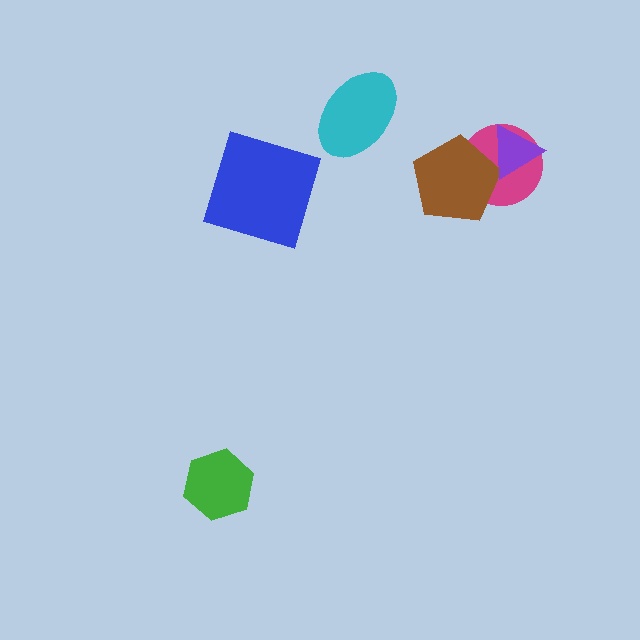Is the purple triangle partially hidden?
No, no other shape covers it.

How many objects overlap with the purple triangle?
2 objects overlap with the purple triangle.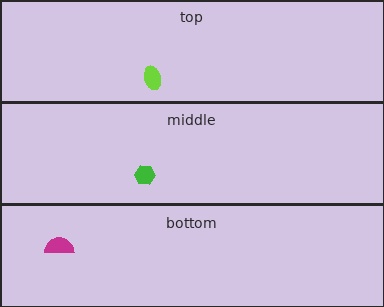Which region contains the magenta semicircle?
The bottom region.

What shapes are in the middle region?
The green hexagon.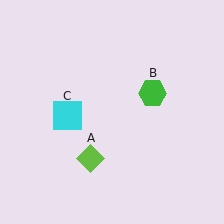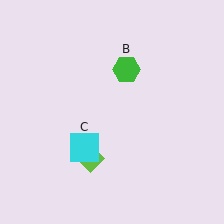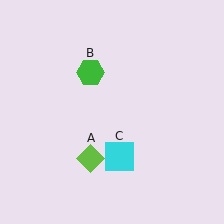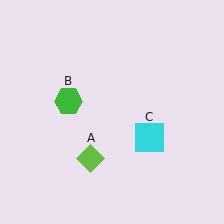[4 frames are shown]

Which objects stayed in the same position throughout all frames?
Lime diamond (object A) remained stationary.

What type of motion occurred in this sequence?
The green hexagon (object B), cyan square (object C) rotated counterclockwise around the center of the scene.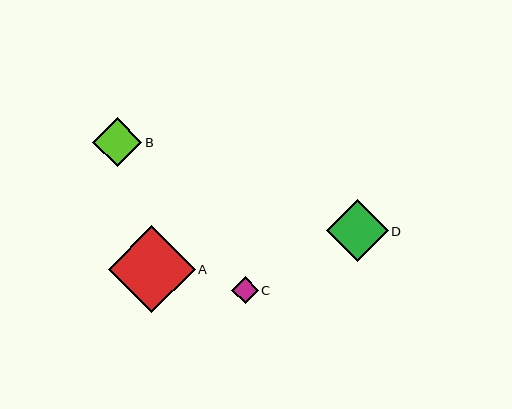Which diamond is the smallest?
Diamond C is the smallest with a size of approximately 27 pixels.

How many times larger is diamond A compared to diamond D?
Diamond A is approximately 1.4 times the size of diamond D.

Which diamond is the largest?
Diamond A is the largest with a size of approximately 87 pixels.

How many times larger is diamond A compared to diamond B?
Diamond A is approximately 1.8 times the size of diamond B.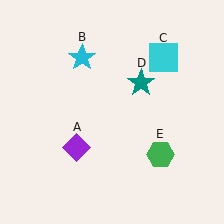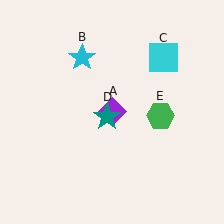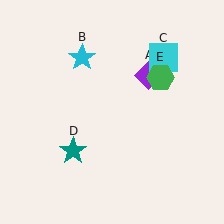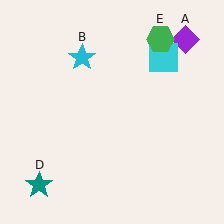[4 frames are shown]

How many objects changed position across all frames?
3 objects changed position: purple diamond (object A), teal star (object D), green hexagon (object E).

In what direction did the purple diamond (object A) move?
The purple diamond (object A) moved up and to the right.